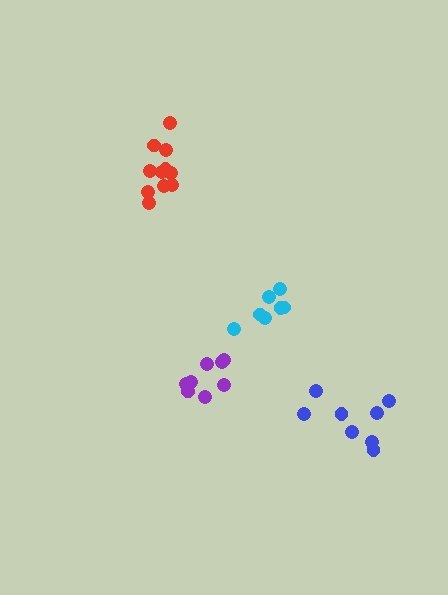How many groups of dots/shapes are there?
There are 4 groups.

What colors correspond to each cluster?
The clusters are colored: purple, cyan, blue, red.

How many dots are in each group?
Group 1: 8 dots, Group 2: 7 dots, Group 3: 8 dots, Group 4: 11 dots (34 total).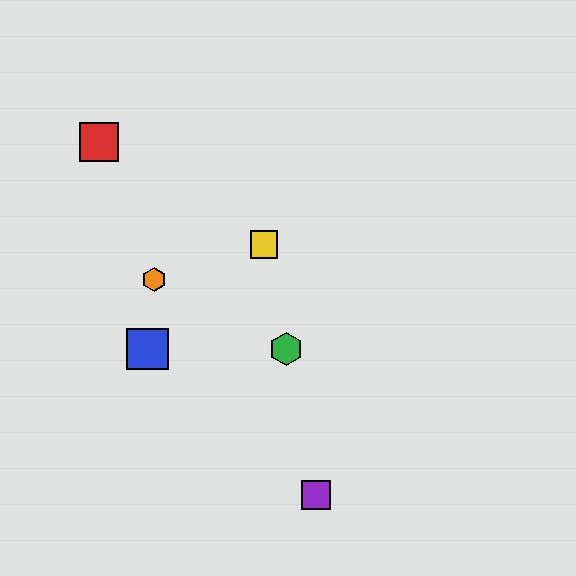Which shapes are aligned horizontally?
The blue square, the green hexagon are aligned horizontally.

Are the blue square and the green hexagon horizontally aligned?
Yes, both are at y≈349.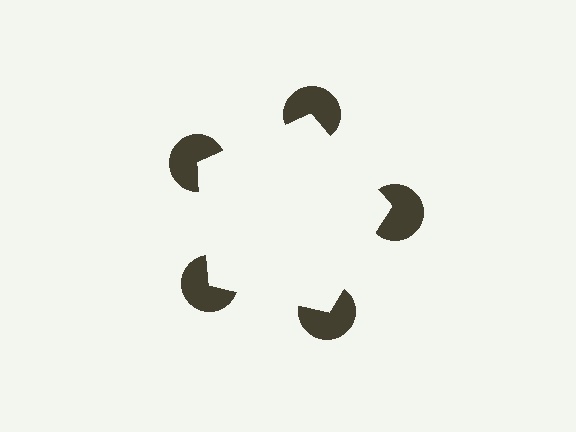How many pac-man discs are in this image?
There are 5 — one at each vertex of the illusory pentagon.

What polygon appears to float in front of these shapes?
An illusory pentagon — its edges are inferred from the aligned wedge cuts in the pac-man discs, not physically drawn.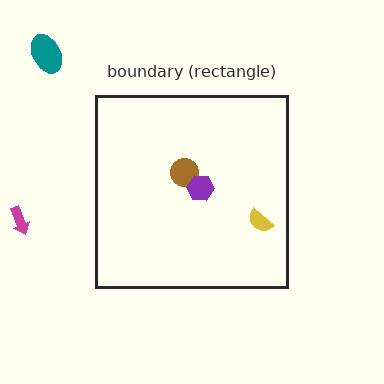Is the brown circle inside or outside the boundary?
Inside.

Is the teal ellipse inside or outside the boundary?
Outside.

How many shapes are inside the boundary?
3 inside, 2 outside.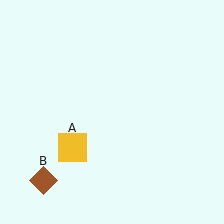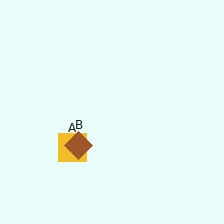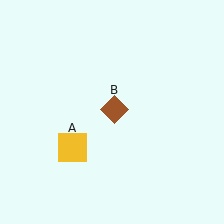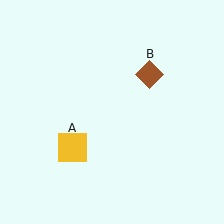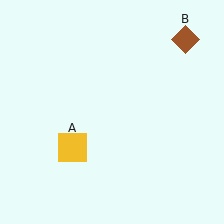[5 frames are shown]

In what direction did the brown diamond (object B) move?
The brown diamond (object B) moved up and to the right.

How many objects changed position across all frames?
1 object changed position: brown diamond (object B).